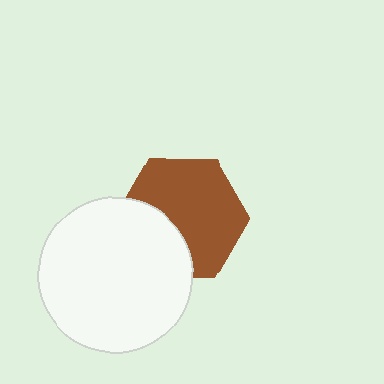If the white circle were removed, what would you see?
You would see the complete brown hexagon.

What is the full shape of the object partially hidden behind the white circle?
The partially hidden object is a brown hexagon.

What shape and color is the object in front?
The object in front is a white circle.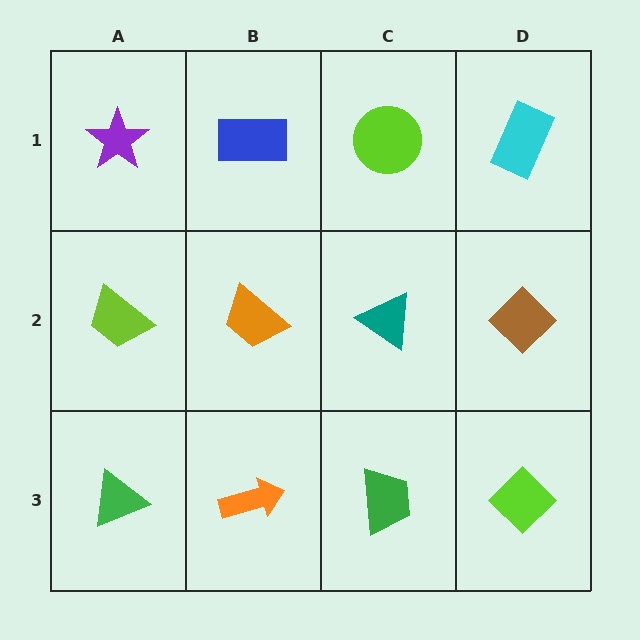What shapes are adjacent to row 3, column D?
A brown diamond (row 2, column D), a green trapezoid (row 3, column C).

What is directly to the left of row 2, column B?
A lime trapezoid.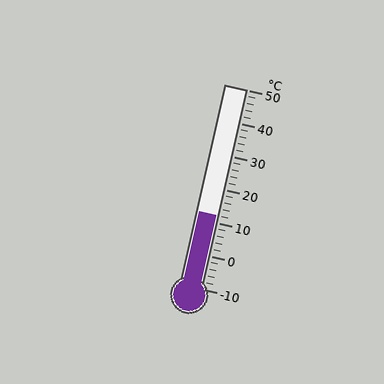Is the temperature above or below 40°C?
The temperature is below 40°C.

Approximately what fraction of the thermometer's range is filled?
The thermometer is filled to approximately 35% of its range.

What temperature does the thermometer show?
The thermometer shows approximately 12°C.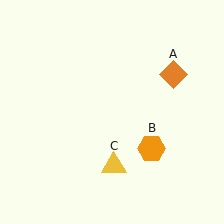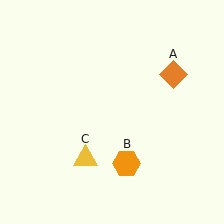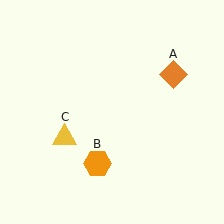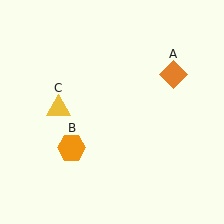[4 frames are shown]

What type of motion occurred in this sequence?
The orange hexagon (object B), yellow triangle (object C) rotated clockwise around the center of the scene.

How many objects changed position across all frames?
2 objects changed position: orange hexagon (object B), yellow triangle (object C).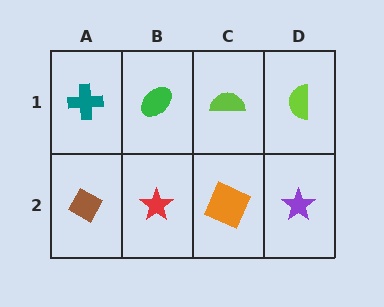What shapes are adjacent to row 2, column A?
A teal cross (row 1, column A), a red star (row 2, column B).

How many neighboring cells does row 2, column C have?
3.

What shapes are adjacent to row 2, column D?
A lime semicircle (row 1, column D), an orange square (row 2, column C).